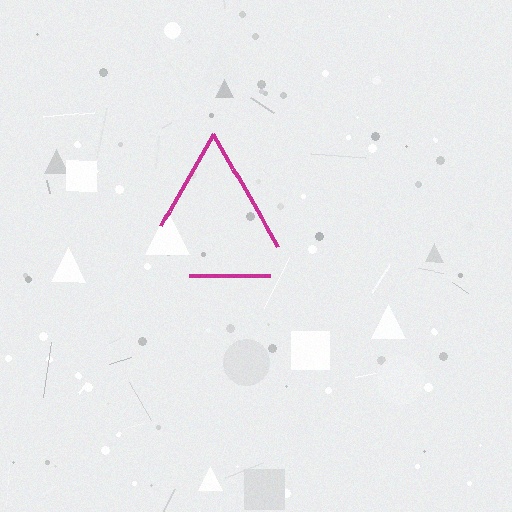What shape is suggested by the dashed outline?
The dashed outline suggests a triangle.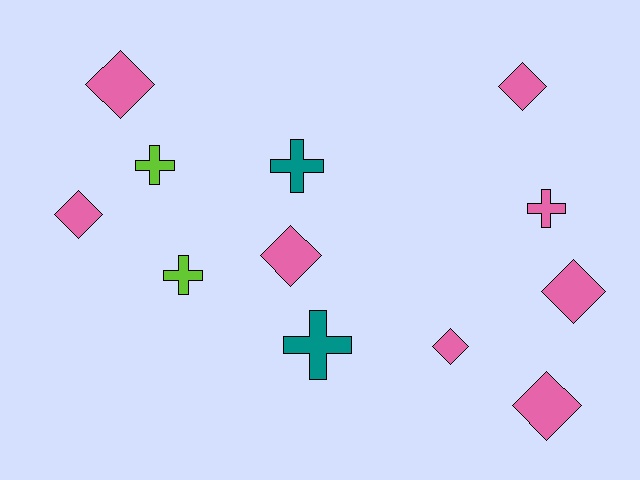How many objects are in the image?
There are 12 objects.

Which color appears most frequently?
Pink, with 8 objects.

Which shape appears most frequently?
Diamond, with 7 objects.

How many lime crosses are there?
There are 2 lime crosses.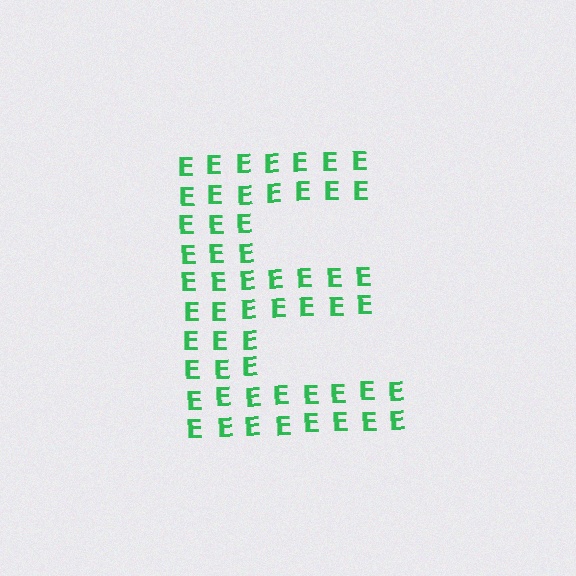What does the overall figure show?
The overall figure shows the letter E.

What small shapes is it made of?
It is made of small letter E's.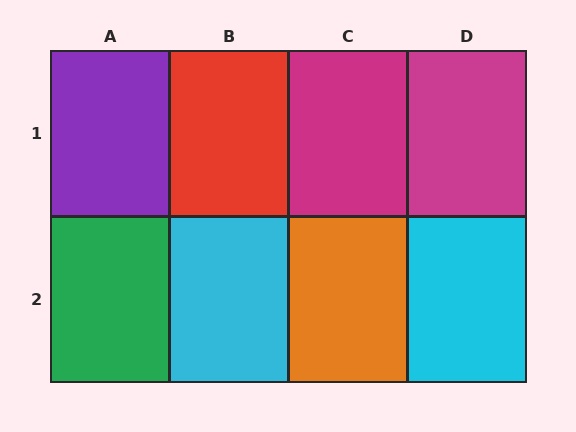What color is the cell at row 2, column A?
Green.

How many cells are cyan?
2 cells are cyan.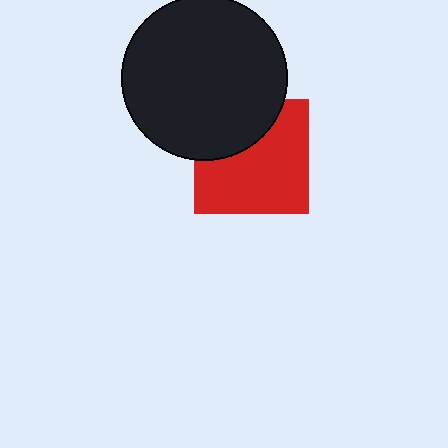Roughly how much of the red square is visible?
Most of it is visible (roughly 67%).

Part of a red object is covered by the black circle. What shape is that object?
It is a square.